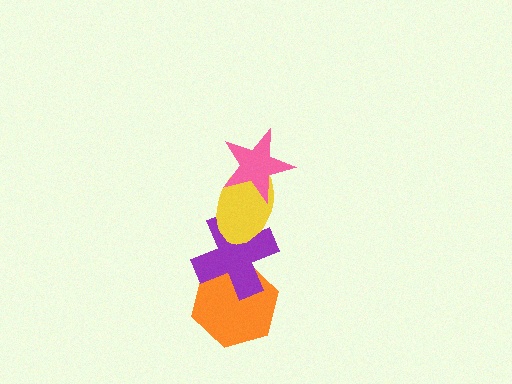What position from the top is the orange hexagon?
The orange hexagon is 4th from the top.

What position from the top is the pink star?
The pink star is 1st from the top.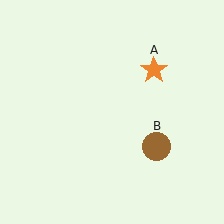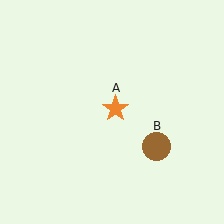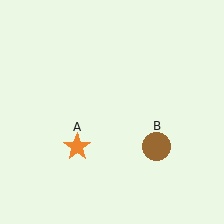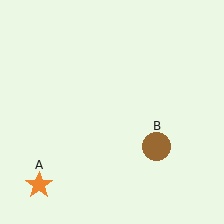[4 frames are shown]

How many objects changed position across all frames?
1 object changed position: orange star (object A).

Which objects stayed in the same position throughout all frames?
Brown circle (object B) remained stationary.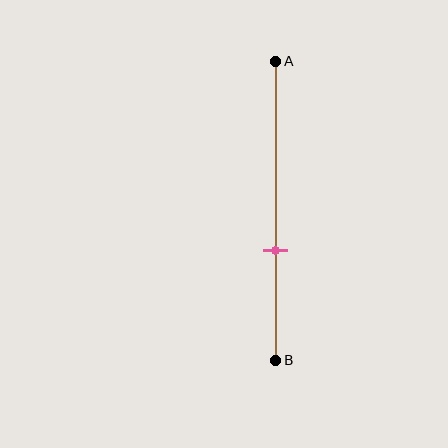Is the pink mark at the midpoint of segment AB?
No, the mark is at about 65% from A, not at the 50% midpoint.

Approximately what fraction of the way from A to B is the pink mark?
The pink mark is approximately 65% of the way from A to B.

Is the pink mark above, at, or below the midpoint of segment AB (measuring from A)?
The pink mark is below the midpoint of segment AB.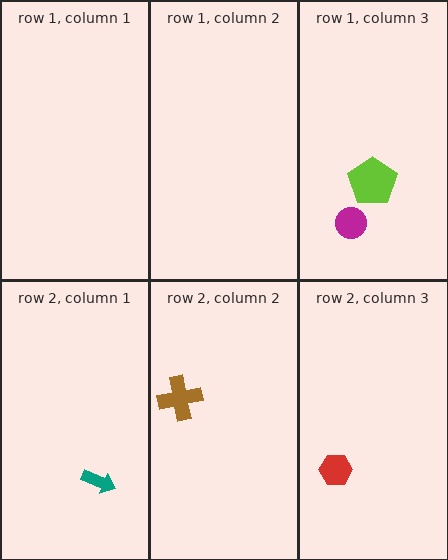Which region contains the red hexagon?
The row 2, column 3 region.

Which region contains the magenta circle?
The row 1, column 3 region.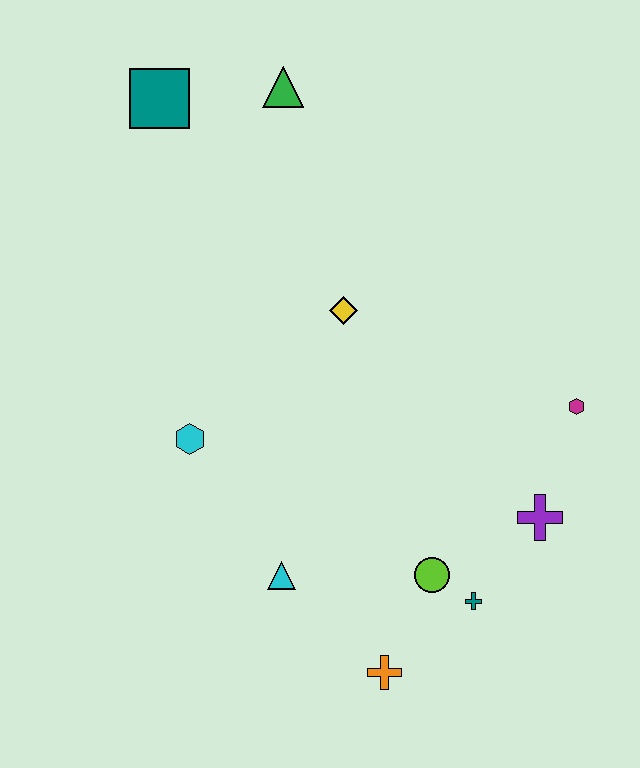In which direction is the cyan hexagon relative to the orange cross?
The cyan hexagon is above the orange cross.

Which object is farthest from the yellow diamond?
The orange cross is farthest from the yellow diamond.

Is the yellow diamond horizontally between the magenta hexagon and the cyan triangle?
Yes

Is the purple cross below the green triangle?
Yes